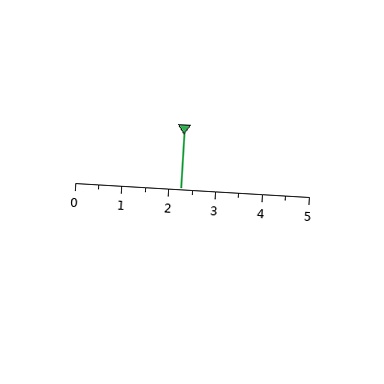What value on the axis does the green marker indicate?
The marker indicates approximately 2.2.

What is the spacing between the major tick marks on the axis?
The major ticks are spaced 1 apart.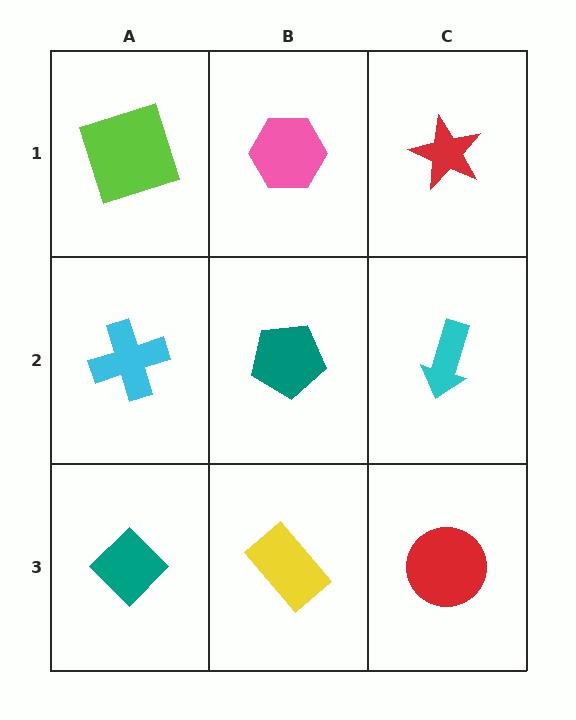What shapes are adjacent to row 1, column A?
A cyan cross (row 2, column A), a pink hexagon (row 1, column B).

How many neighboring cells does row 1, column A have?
2.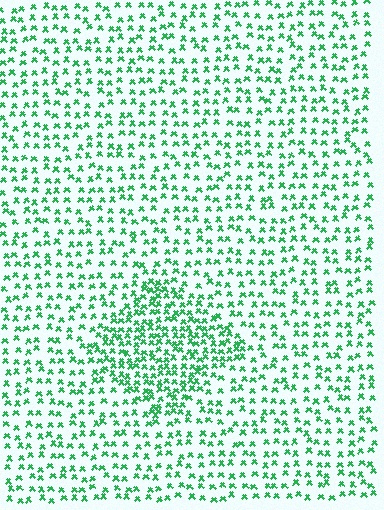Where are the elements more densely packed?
The elements are more densely packed inside the diamond boundary.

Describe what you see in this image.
The image contains small green elements arranged at two different densities. A diamond-shaped region is visible where the elements are more densely packed than the surrounding area.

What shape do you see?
I see a diamond.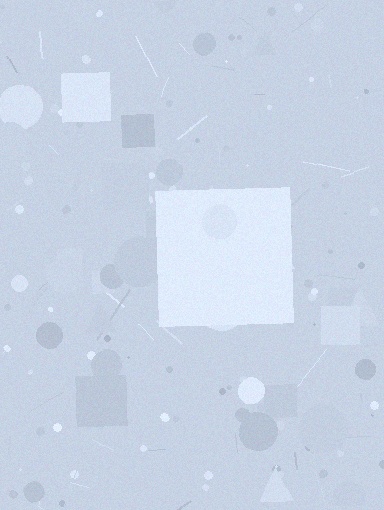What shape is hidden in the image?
A square is hidden in the image.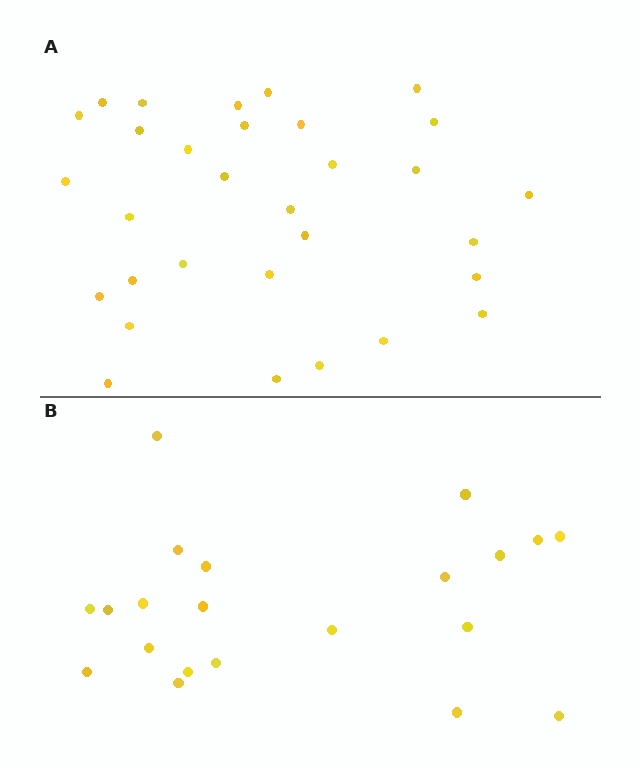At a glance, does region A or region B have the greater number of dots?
Region A (the top region) has more dots.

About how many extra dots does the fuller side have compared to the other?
Region A has roughly 10 or so more dots than region B.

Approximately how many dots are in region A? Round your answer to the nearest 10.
About 30 dots. (The exact count is 31, which rounds to 30.)